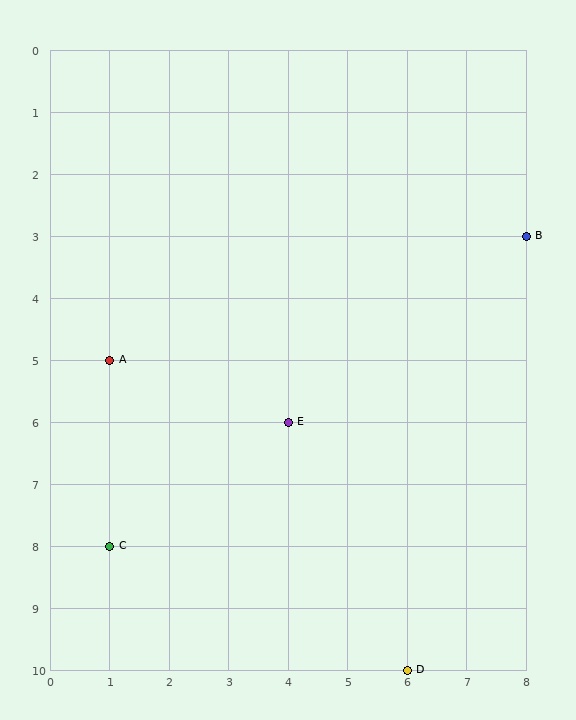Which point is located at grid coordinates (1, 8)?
Point C is at (1, 8).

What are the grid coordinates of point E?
Point E is at grid coordinates (4, 6).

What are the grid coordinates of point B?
Point B is at grid coordinates (8, 3).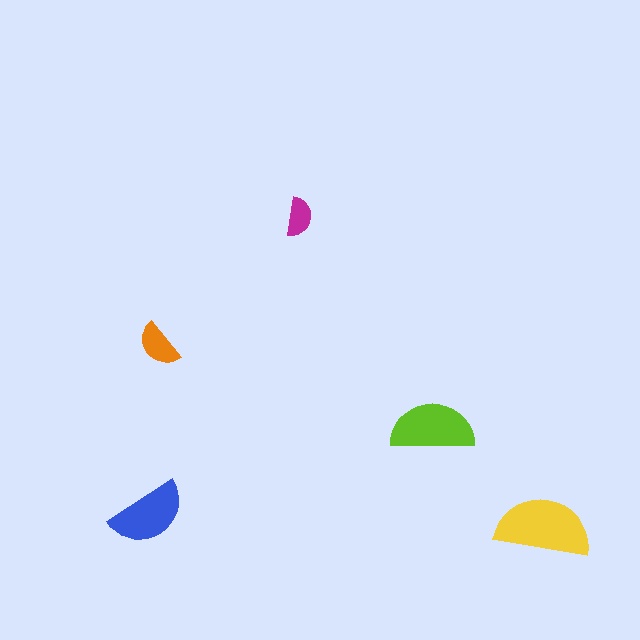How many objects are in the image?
There are 5 objects in the image.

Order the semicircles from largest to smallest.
the yellow one, the lime one, the blue one, the orange one, the magenta one.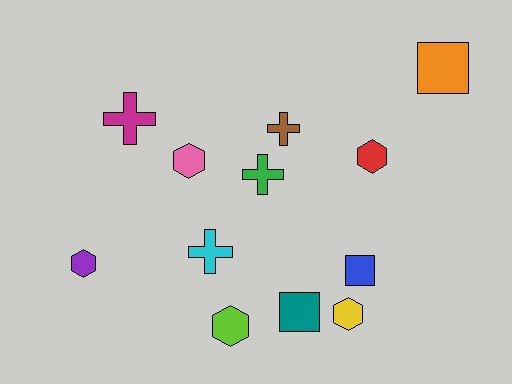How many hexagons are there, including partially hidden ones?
There are 5 hexagons.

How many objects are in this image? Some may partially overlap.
There are 12 objects.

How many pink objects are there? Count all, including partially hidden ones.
There is 1 pink object.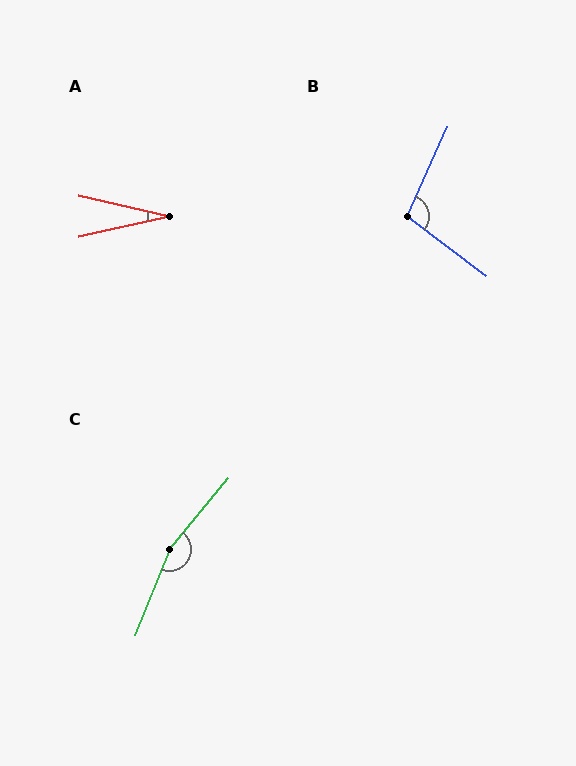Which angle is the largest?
C, at approximately 163 degrees.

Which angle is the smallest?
A, at approximately 26 degrees.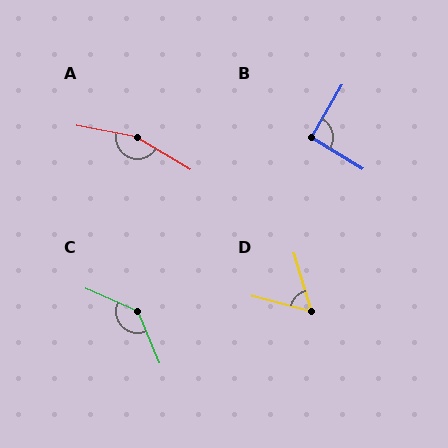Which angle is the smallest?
D, at approximately 59 degrees.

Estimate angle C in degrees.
Approximately 137 degrees.